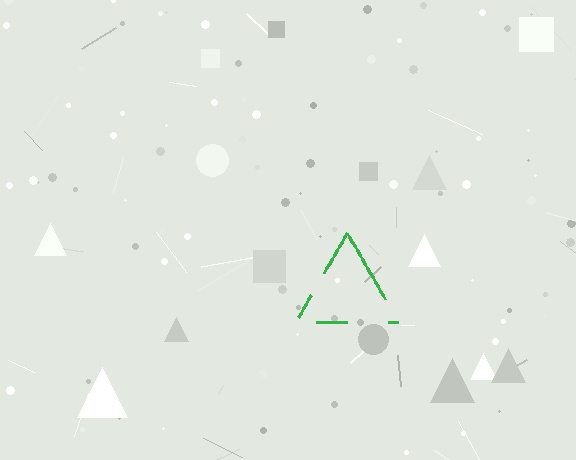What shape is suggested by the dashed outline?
The dashed outline suggests a triangle.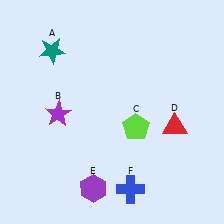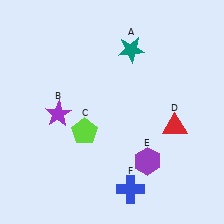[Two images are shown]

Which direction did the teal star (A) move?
The teal star (A) moved right.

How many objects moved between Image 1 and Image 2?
3 objects moved between the two images.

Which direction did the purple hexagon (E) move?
The purple hexagon (E) moved right.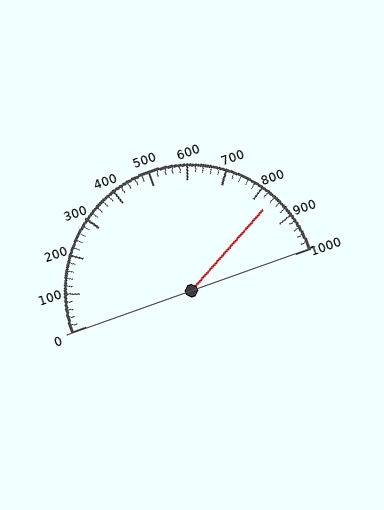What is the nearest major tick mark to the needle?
The nearest major tick mark is 800.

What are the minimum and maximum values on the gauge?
The gauge ranges from 0 to 1000.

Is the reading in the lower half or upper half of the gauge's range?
The reading is in the upper half of the range (0 to 1000).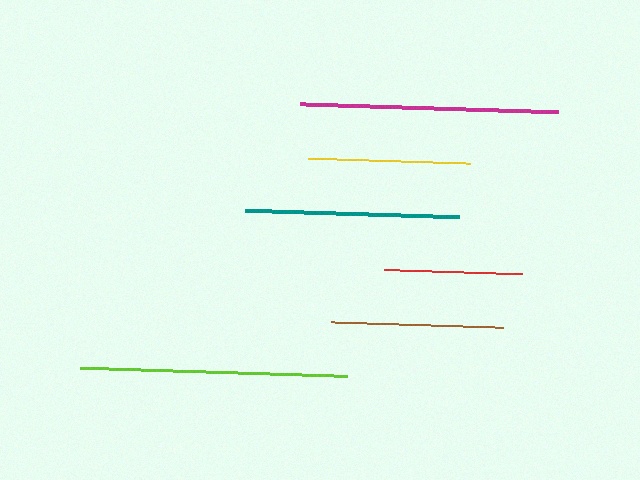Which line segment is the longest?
The lime line is the longest at approximately 267 pixels.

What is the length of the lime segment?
The lime segment is approximately 267 pixels long.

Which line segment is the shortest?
The red line is the shortest at approximately 138 pixels.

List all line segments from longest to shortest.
From longest to shortest: lime, magenta, teal, brown, yellow, red.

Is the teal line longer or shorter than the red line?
The teal line is longer than the red line.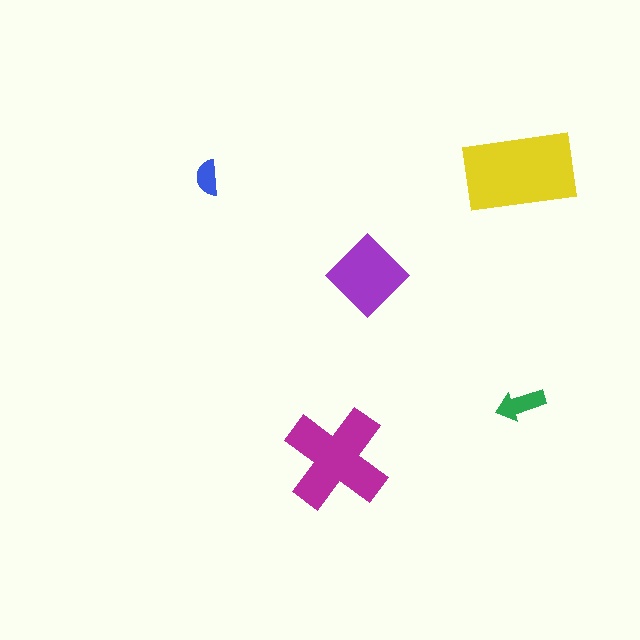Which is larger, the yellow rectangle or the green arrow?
The yellow rectangle.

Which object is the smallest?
The blue semicircle.